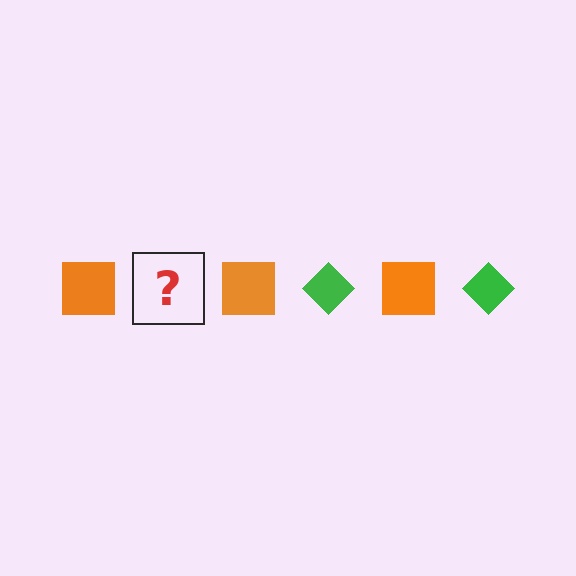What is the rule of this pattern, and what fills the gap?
The rule is that the pattern alternates between orange square and green diamond. The gap should be filled with a green diamond.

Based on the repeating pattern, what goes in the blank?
The blank should be a green diamond.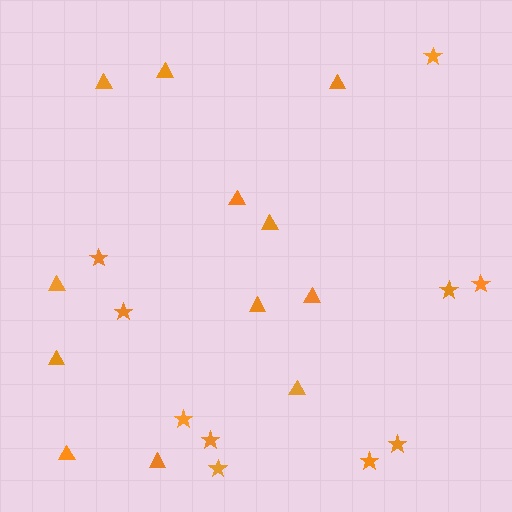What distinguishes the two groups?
There are 2 groups: one group of triangles (12) and one group of stars (10).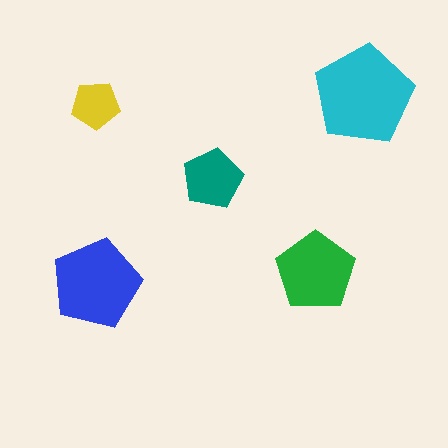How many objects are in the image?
There are 5 objects in the image.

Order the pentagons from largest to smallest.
the cyan one, the blue one, the green one, the teal one, the yellow one.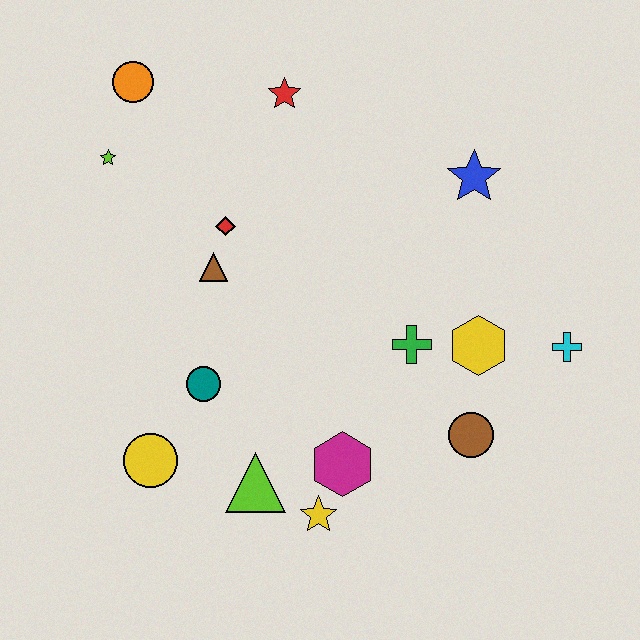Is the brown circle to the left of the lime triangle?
No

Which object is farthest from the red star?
The yellow star is farthest from the red star.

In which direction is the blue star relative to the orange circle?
The blue star is to the right of the orange circle.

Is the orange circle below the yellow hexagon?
No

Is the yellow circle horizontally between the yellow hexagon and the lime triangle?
No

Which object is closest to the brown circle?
The yellow hexagon is closest to the brown circle.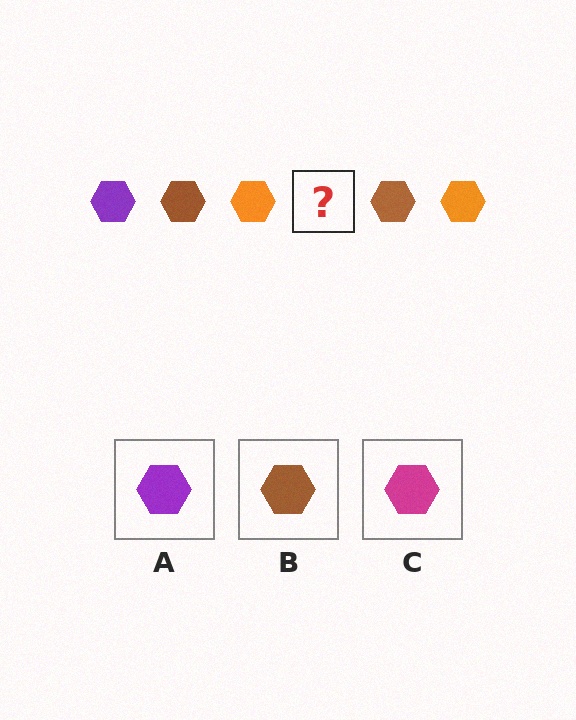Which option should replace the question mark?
Option A.